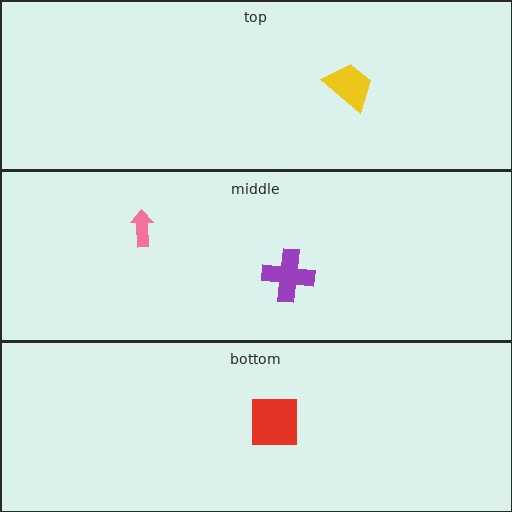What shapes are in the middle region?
The purple cross, the pink arrow.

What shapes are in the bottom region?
The red square.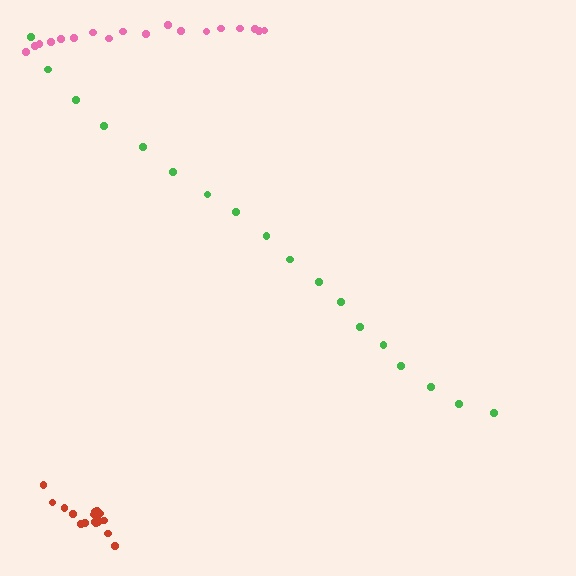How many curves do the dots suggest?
There are 3 distinct paths.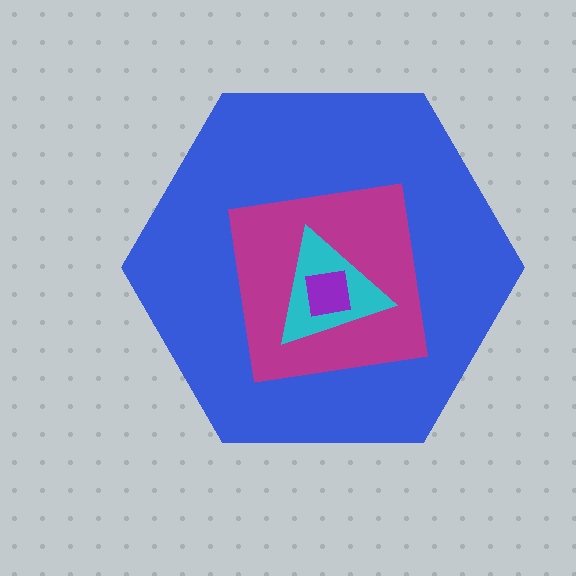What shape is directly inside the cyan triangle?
The purple square.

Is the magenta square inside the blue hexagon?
Yes.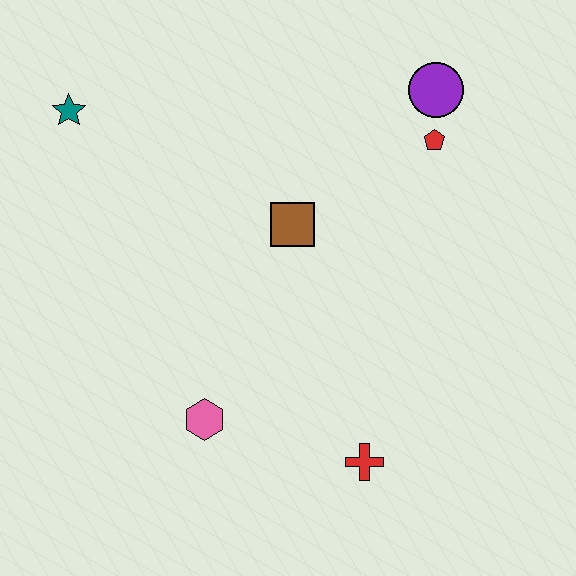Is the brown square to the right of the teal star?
Yes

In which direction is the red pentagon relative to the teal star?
The red pentagon is to the right of the teal star.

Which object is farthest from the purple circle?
The pink hexagon is farthest from the purple circle.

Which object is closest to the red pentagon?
The purple circle is closest to the red pentagon.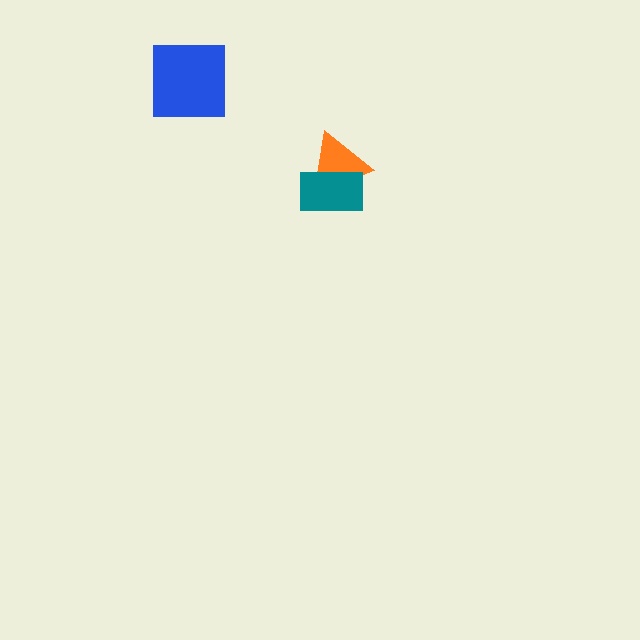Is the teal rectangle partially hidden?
No, no other shape covers it.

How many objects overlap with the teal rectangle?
1 object overlaps with the teal rectangle.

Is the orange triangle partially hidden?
Yes, it is partially covered by another shape.